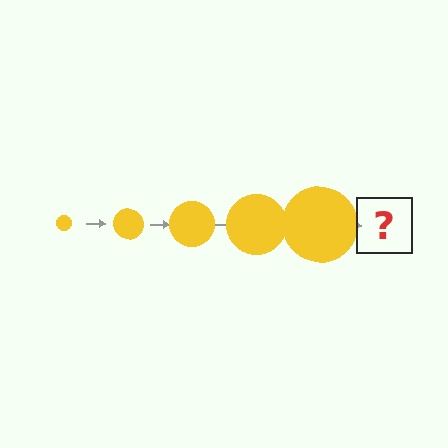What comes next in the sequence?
The next element should be a yellow circle, larger than the previous one.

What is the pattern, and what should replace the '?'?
The pattern is that the circle gets progressively larger each step. The '?' should be a yellow circle, larger than the previous one.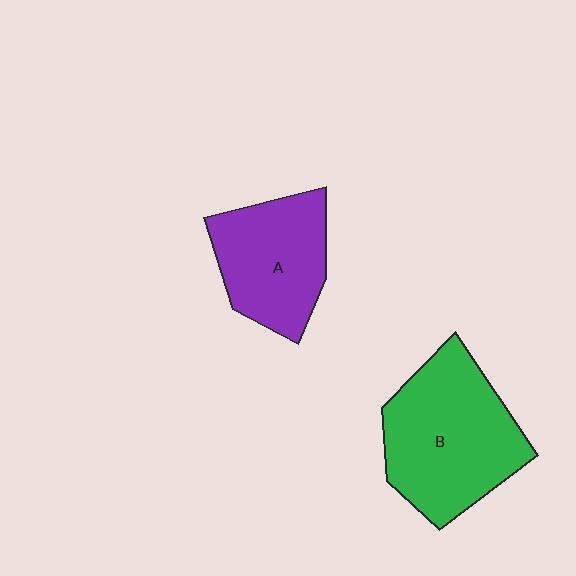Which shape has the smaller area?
Shape A (purple).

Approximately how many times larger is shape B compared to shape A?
Approximately 1.4 times.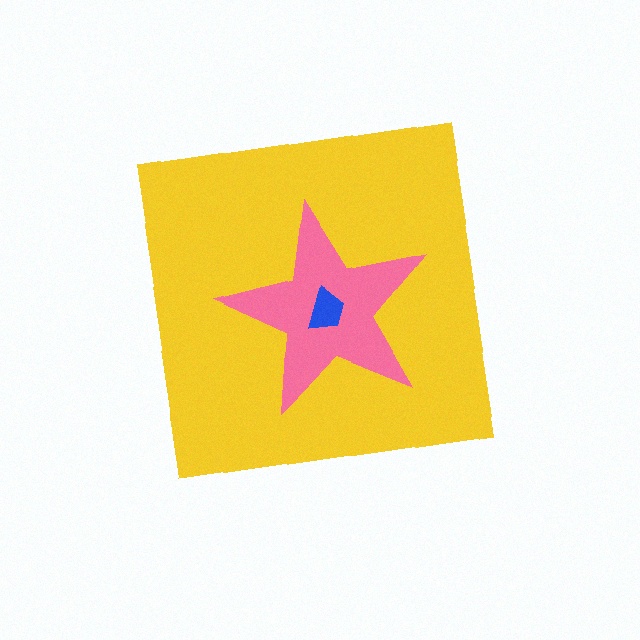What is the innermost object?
The blue trapezoid.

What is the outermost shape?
The yellow square.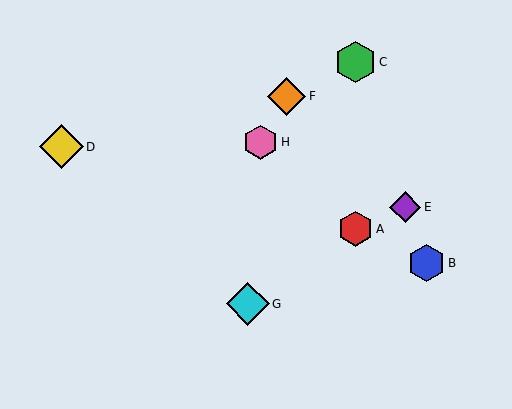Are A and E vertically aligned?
No, A is at x≈356 and E is at x≈405.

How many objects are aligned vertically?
2 objects (A, C) are aligned vertically.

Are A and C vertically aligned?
Yes, both are at x≈356.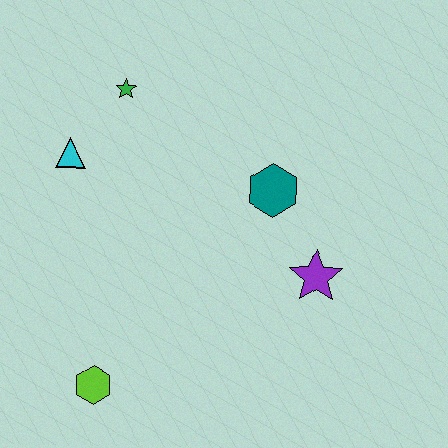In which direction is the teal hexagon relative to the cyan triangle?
The teal hexagon is to the right of the cyan triangle.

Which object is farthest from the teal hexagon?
The lime hexagon is farthest from the teal hexagon.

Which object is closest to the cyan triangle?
The green star is closest to the cyan triangle.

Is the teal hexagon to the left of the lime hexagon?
No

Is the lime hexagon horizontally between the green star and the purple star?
No